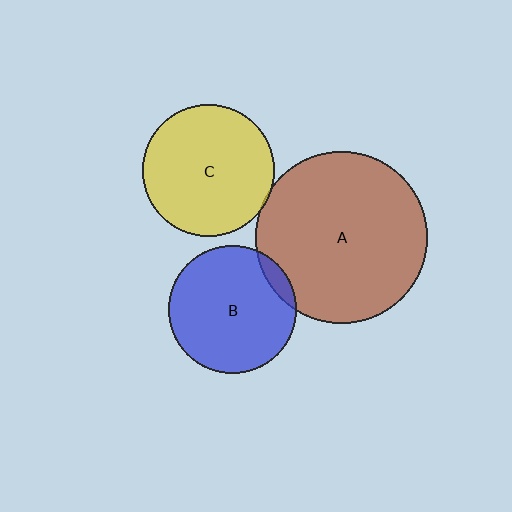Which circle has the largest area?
Circle A (brown).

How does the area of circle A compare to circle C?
Approximately 1.7 times.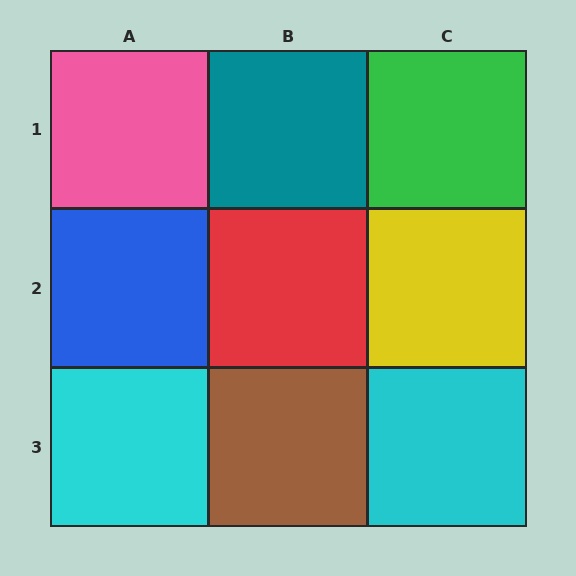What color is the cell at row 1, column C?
Green.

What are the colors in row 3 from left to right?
Cyan, brown, cyan.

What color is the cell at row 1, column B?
Teal.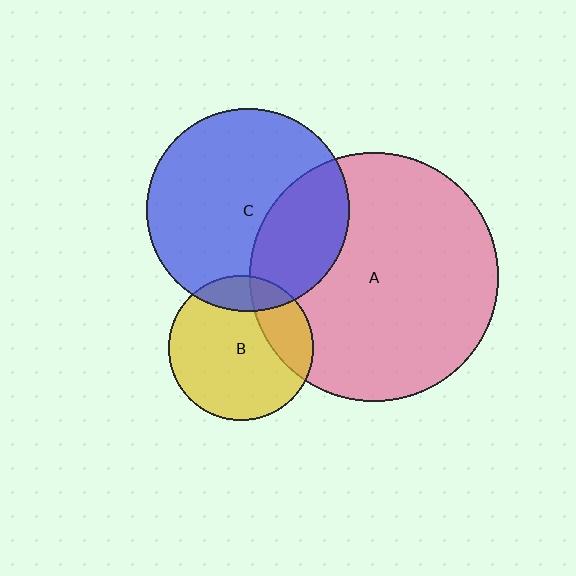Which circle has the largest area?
Circle A (pink).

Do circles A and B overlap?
Yes.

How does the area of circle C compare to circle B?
Approximately 2.0 times.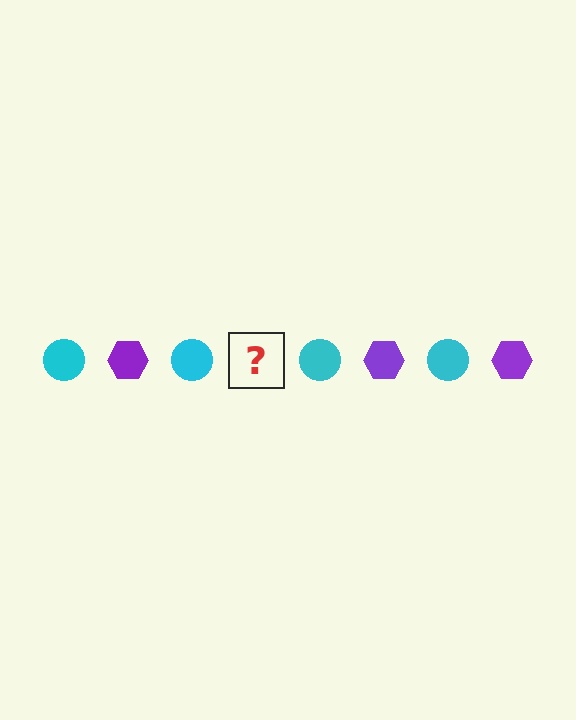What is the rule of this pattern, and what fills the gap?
The rule is that the pattern alternates between cyan circle and purple hexagon. The gap should be filled with a purple hexagon.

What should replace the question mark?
The question mark should be replaced with a purple hexagon.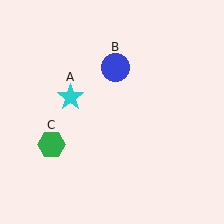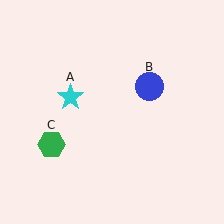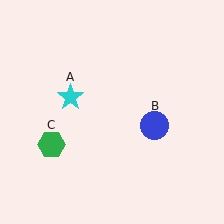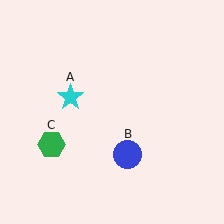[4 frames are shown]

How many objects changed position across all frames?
1 object changed position: blue circle (object B).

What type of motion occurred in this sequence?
The blue circle (object B) rotated clockwise around the center of the scene.